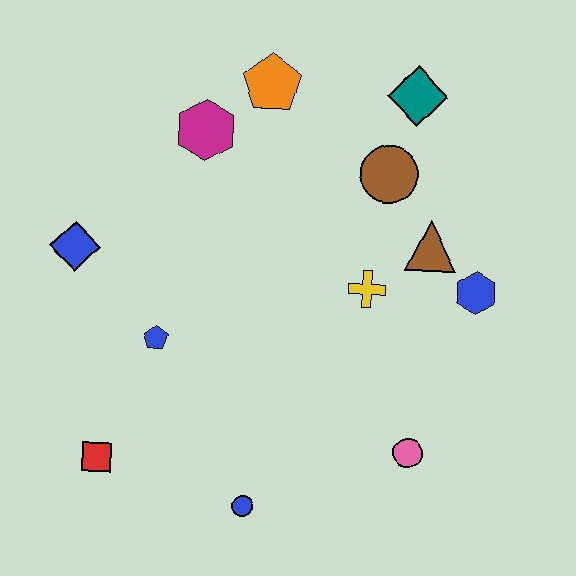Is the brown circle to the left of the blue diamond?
No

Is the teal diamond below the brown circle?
No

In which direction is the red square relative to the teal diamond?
The red square is below the teal diamond.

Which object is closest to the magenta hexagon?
The orange pentagon is closest to the magenta hexagon.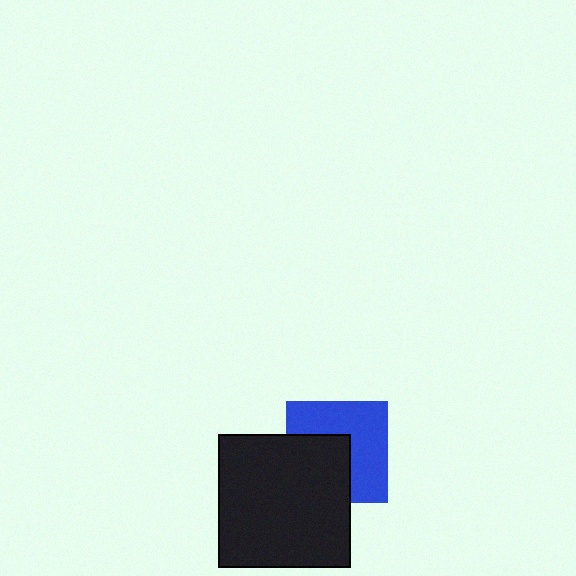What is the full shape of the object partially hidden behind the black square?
The partially hidden object is a blue square.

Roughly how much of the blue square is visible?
About half of it is visible (roughly 56%).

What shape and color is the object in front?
The object in front is a black square.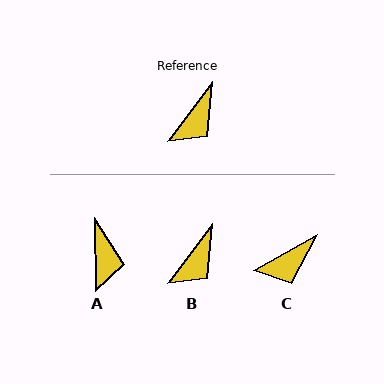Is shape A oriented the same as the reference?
No, it is off by about 37 degrees.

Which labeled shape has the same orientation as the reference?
B.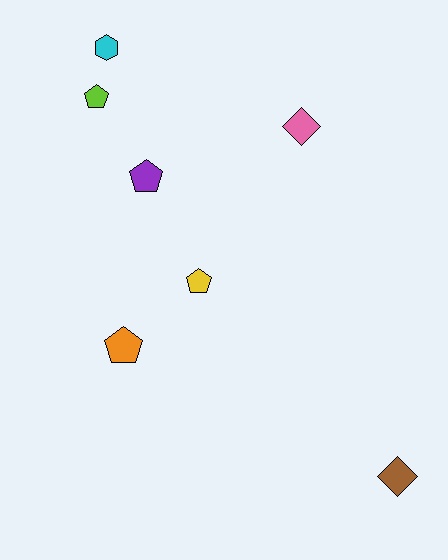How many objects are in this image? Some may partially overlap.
There are 7 objects.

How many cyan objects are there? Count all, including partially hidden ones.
There is 1 cyan object.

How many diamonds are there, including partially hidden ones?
There are 2 diamonds.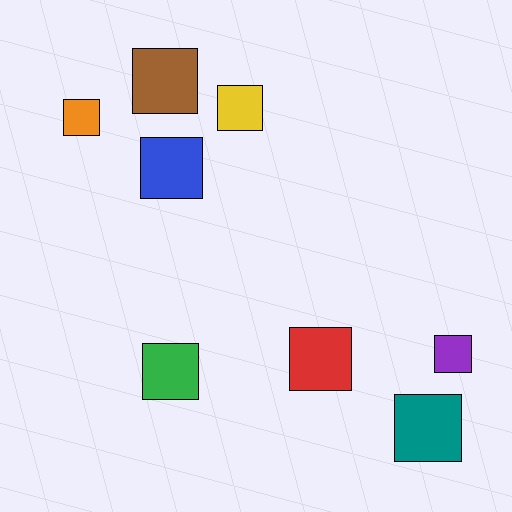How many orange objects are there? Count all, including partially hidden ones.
There is 1 orange object.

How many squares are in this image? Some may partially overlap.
There are 8 squares.